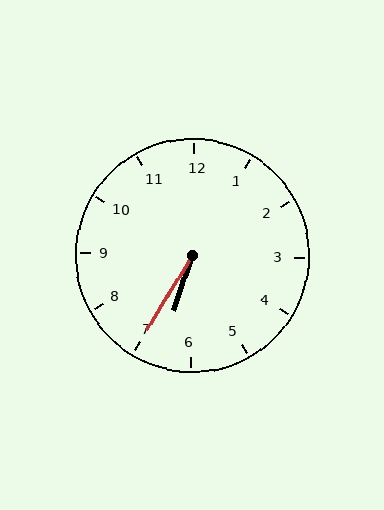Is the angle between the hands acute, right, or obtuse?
It is acute.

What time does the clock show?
6:35.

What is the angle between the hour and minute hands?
Approximately 12 degrees.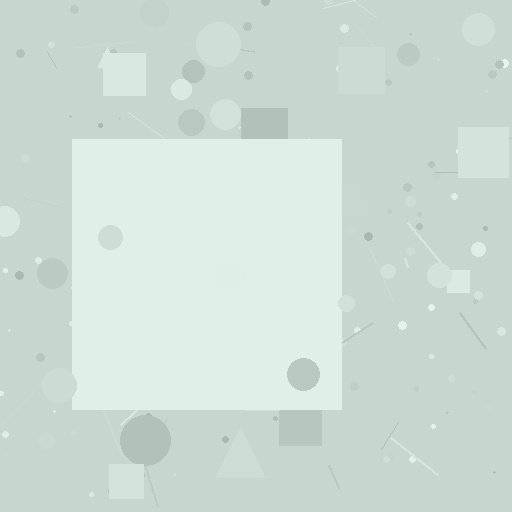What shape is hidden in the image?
A square is hidden in the image.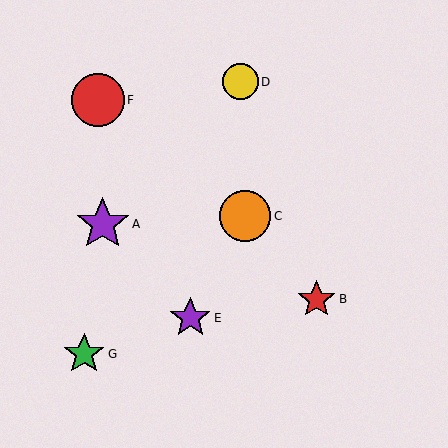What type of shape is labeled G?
Shape G is a green star.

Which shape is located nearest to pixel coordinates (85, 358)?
The green star (labeled G) at (84, 354) is nearest to that location.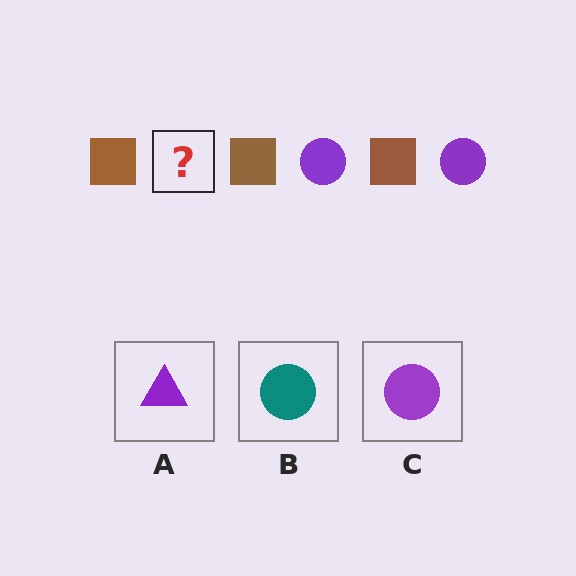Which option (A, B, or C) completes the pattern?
C.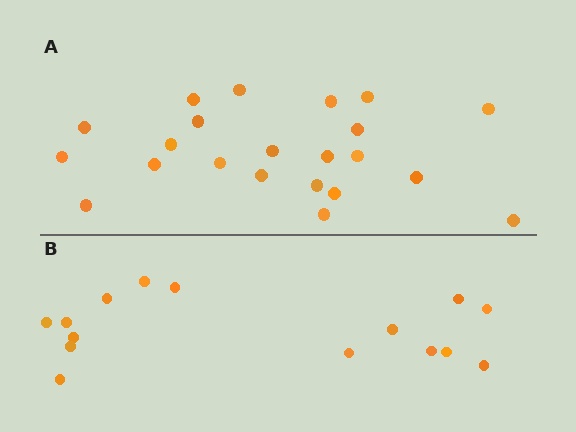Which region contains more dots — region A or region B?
Region A (the top region) has more dots.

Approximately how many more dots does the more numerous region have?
Region A has roughly 8 or so more dots than region B.